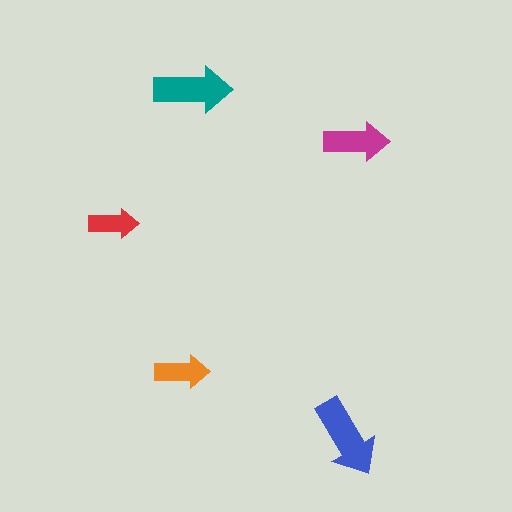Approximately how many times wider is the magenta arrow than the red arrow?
About 1.5 times wider.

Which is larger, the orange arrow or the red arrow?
The orange one.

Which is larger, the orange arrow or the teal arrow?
The teal one.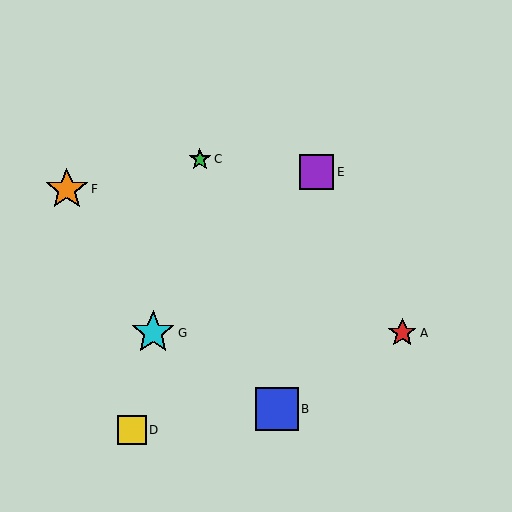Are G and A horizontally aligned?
Yes, both are at y≈333.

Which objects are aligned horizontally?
Objects A, G are aligned horizontally.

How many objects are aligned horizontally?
2 objects (A, G) are aligned horizontally.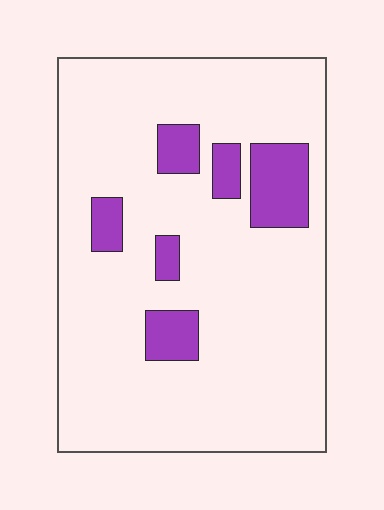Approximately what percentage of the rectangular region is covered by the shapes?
Approximately 15%.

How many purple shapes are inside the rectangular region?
6.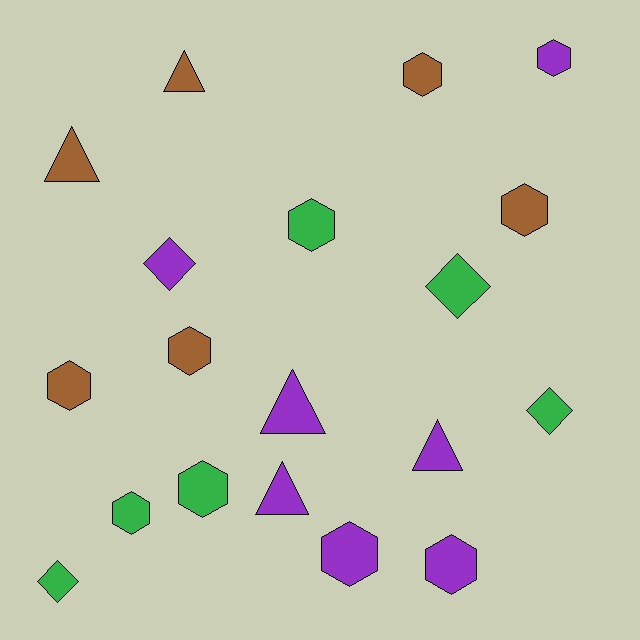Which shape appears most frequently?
Hexagon, with 10 objects.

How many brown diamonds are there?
There are no brown diamonds.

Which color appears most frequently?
Purple, with 7 objects.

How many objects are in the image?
There are 19 objects.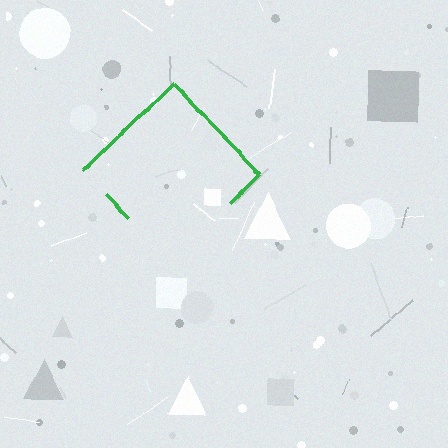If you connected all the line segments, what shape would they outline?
They would outline a diamond.